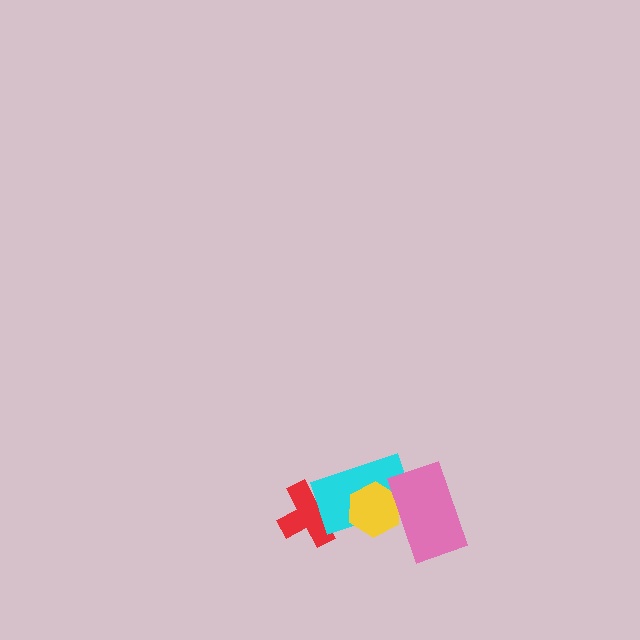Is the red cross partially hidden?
Yes, it is partially covered by another shape.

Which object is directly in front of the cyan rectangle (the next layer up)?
The yellow hexagon is directly in front of the cyan rectangle.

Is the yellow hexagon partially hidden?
Yes, it is partially covered by another shape.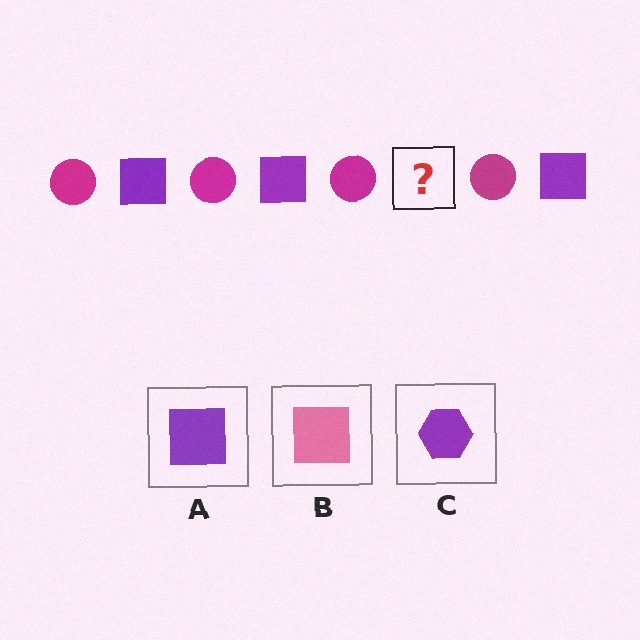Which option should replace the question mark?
Option A.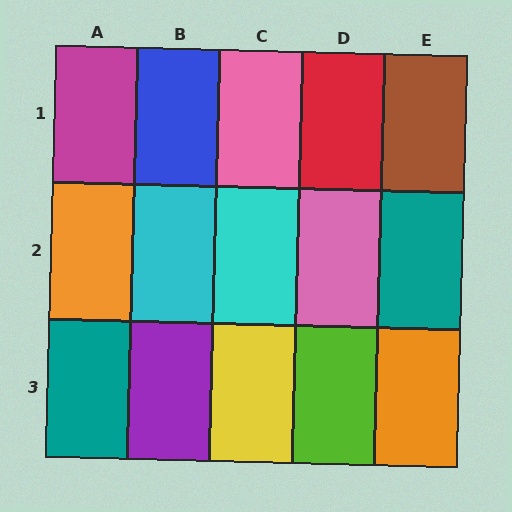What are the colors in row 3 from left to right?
Teal, purple, yellow, lime, orange.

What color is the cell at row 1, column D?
Red.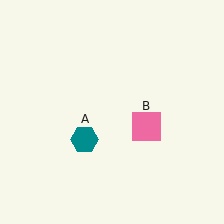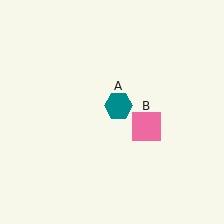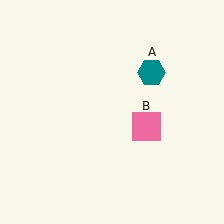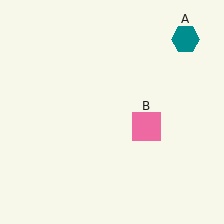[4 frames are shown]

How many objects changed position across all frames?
1 object changed position: teal hexagon (object A).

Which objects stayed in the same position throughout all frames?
Pink square (object B) remained stationary.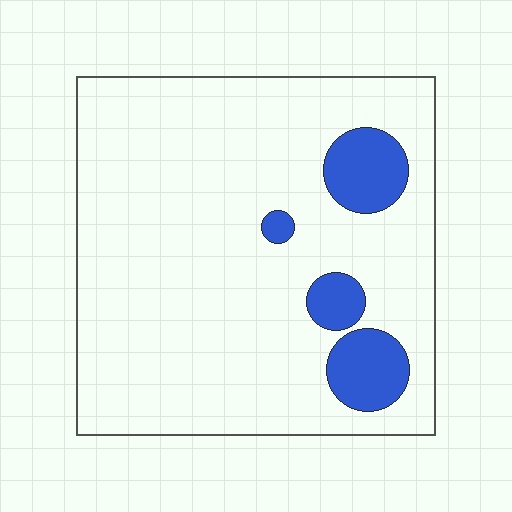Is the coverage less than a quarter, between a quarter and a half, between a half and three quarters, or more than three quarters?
Less than a quarter.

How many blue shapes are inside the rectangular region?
4.